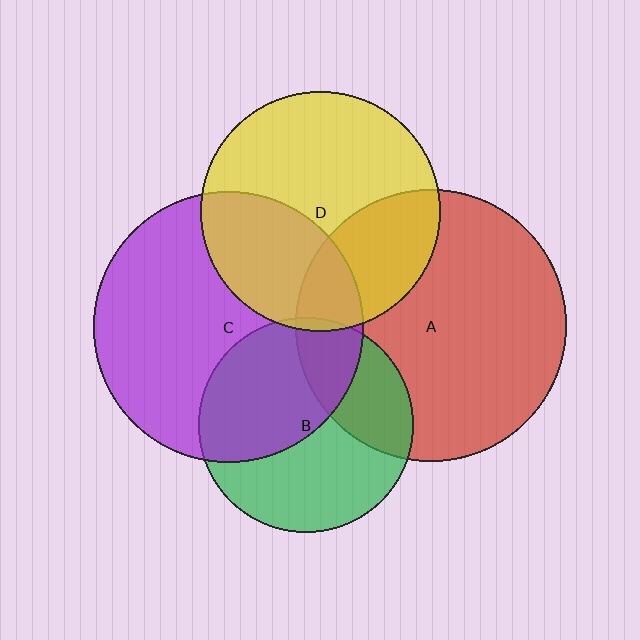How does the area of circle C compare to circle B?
Approximately 1.6 times.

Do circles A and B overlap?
Yes.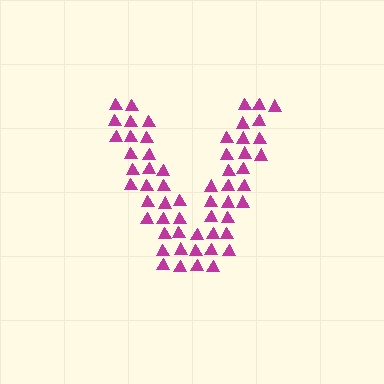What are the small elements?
The small elements are triangles.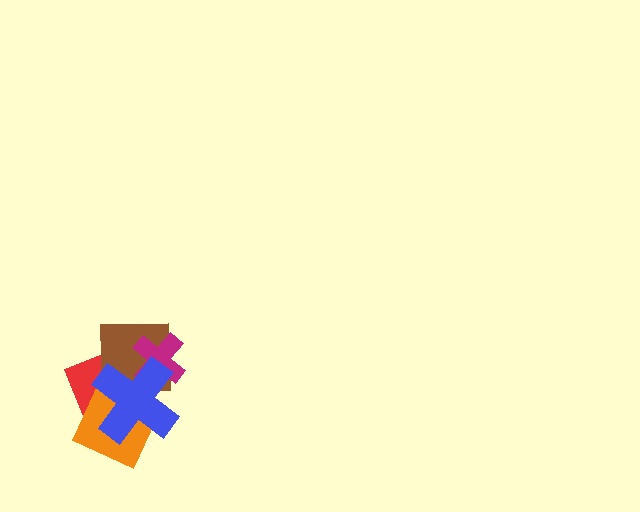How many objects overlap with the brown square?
4 objects overlap with the brown square.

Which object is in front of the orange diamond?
The blue cross is in front of the orange diamond.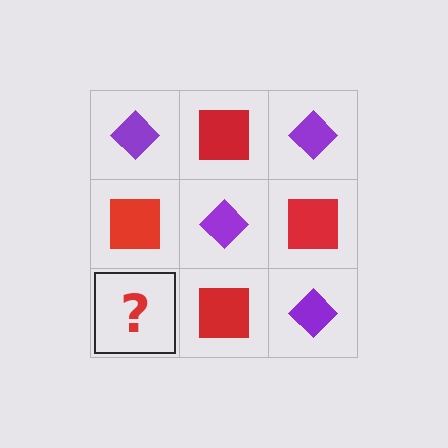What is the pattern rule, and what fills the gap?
The rule is that it alternates purple diamond and red square in a checkerboard pattern. The gap should be filled with a purple diamond.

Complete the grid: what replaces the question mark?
The question mark should be replaced with a purple diamond.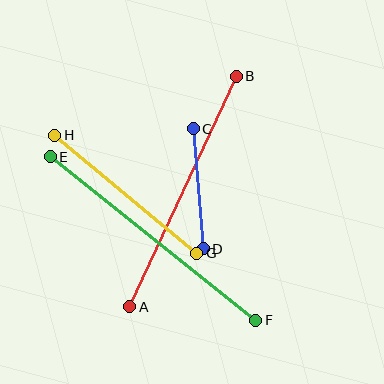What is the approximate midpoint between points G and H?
The midpoint is at approximately (126, 194) pixels.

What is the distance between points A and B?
The distance is approximately 254 pixels.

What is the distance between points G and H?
The distance is approximately 185 pixels.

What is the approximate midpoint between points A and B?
The midpoint is at approximately (183, 191) pixels.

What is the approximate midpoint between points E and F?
The midpoint is at approximately (153, 239) pixels.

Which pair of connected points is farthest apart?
Points E and F are farthest apart.